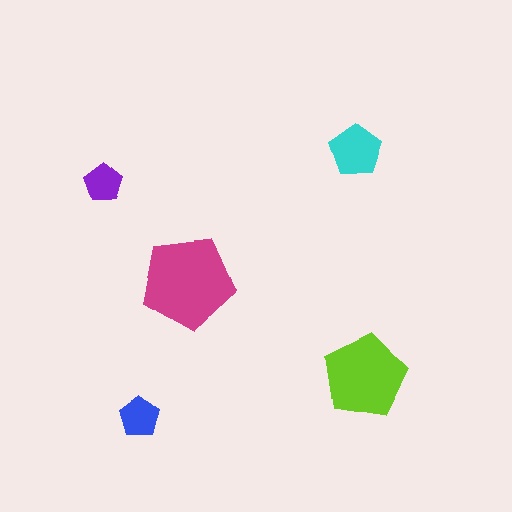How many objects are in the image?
There are 5 objects in the image.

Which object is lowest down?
The blue pentagon is bottommost.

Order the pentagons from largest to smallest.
the magenta one, the lime one, the cyan one, the blue one, the purple one.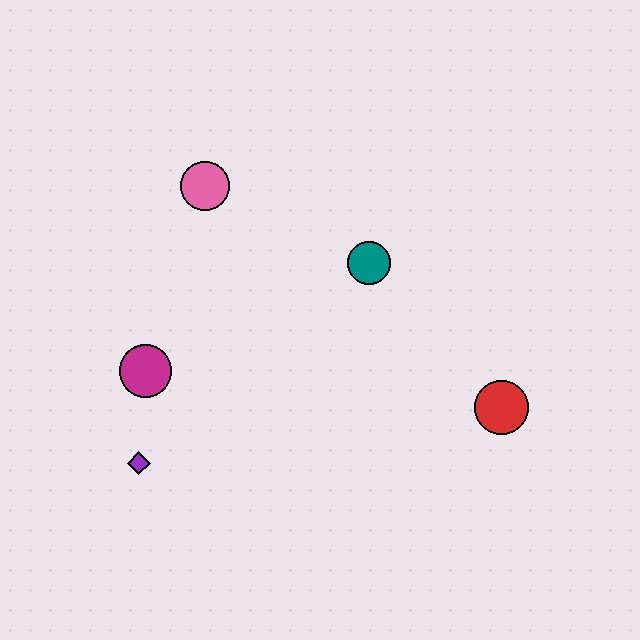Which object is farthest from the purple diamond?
The red circle is farthest from the purple diamond.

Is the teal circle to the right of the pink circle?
Yes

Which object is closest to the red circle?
The teal circle is closest to the red circle.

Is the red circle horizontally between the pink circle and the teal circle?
No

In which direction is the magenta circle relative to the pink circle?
The magenta circle is below the pink circle.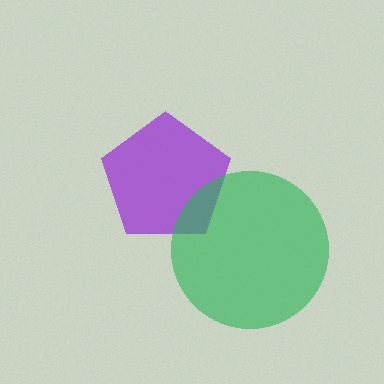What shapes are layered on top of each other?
The layered shapes are: a purple pentagon, a green circle.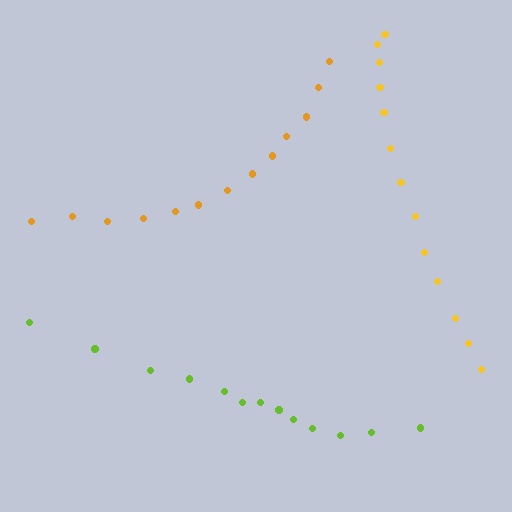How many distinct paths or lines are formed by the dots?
There are 3 distinct paths.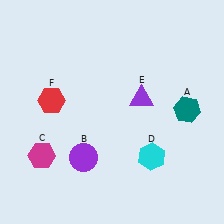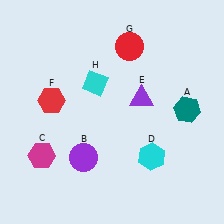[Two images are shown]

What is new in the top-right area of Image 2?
A red circle (G) was added in the top-right area of Image 2.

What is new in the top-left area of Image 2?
A cyan diamond (H) was added in the top-left area of Image 2.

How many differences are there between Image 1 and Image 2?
There are 2 differences between the two images.